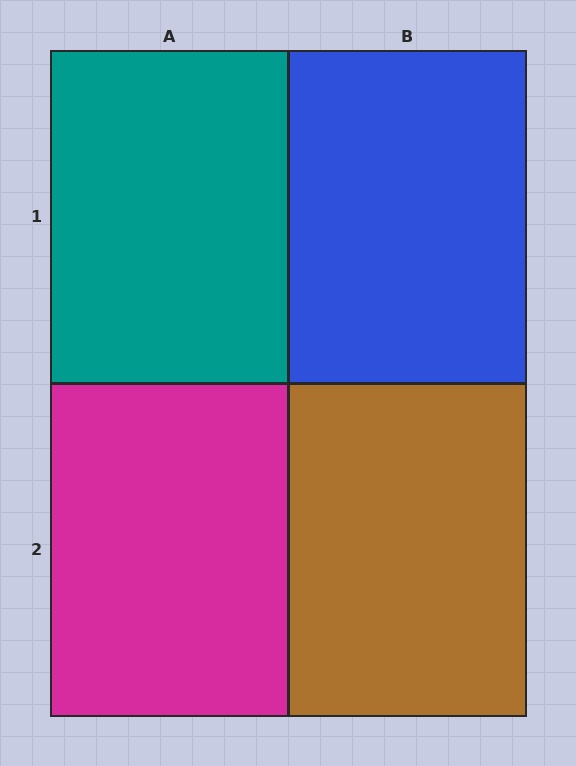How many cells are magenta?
1 cell is magenta.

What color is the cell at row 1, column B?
Blue.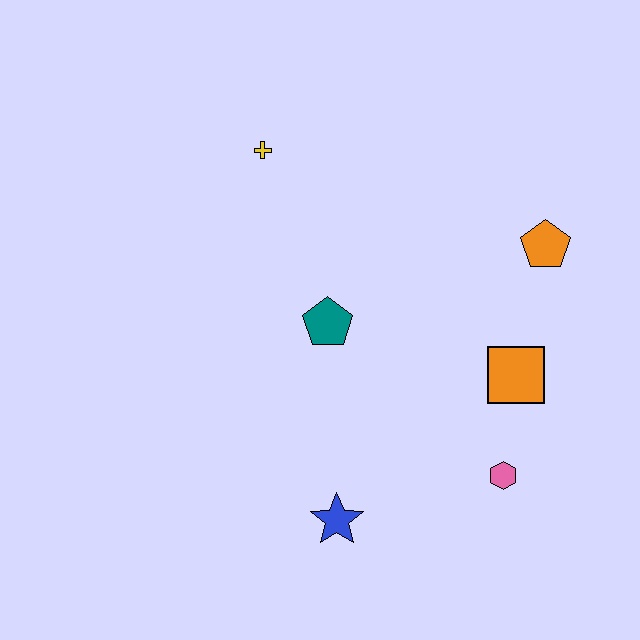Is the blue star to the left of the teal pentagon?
No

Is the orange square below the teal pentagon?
Yes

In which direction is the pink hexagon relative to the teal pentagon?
The pink hexagon is to the right of the teal pentagon.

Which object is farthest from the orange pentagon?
The blue star is farthest from the orange pentagon.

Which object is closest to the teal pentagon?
The yellow cross is closest to the teal pentagon.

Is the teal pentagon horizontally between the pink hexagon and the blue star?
No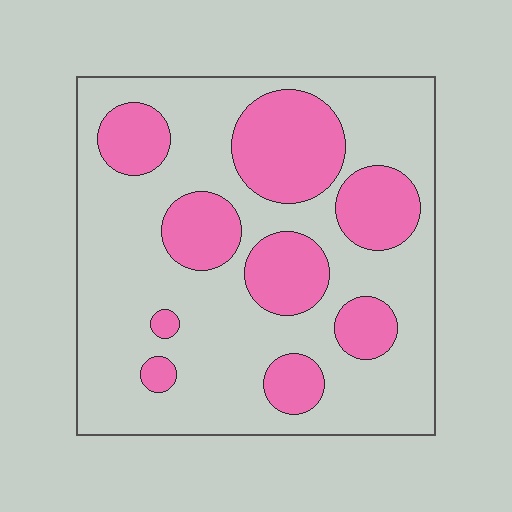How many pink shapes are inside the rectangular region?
9.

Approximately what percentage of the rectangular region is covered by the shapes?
Approximately 30%.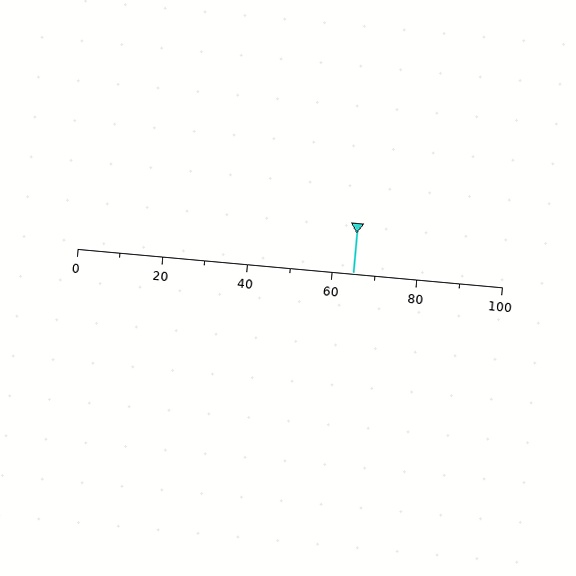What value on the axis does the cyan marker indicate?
The marker indicates approximately 65.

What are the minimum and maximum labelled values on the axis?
The axis runs from 0 to 100.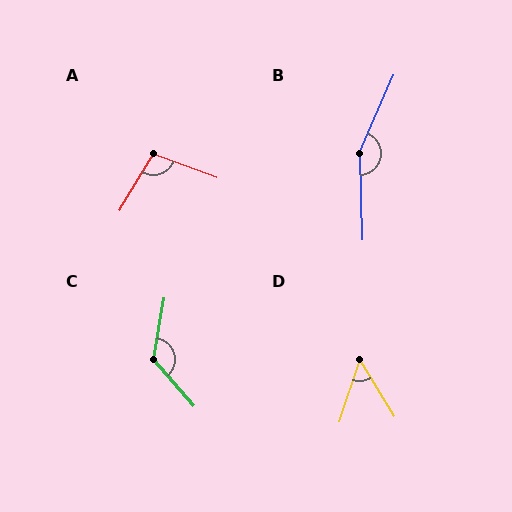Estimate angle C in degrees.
Approximately 130 degrees.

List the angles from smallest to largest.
D (49°), A (101°), C (130°), B (154°).